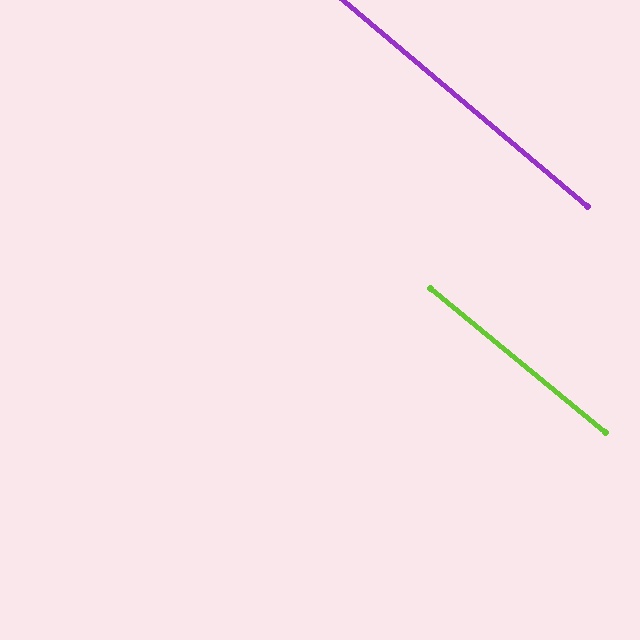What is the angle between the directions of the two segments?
Approximately 1 degree.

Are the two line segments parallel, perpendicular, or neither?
Parallel — their directions differ by only 0.7°.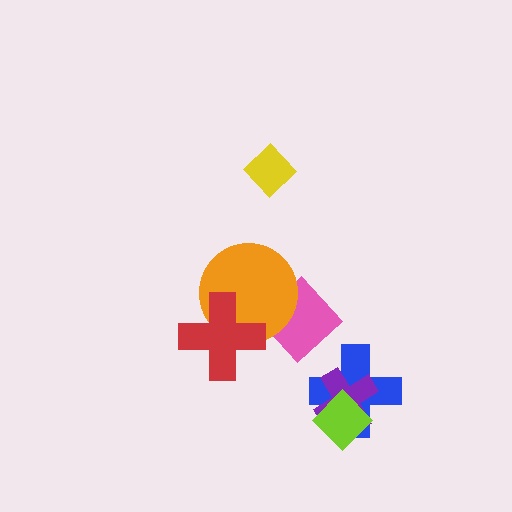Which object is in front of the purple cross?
The lime diamond is in front of the purple cross.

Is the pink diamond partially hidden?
Yes, it is partially covered by another shape.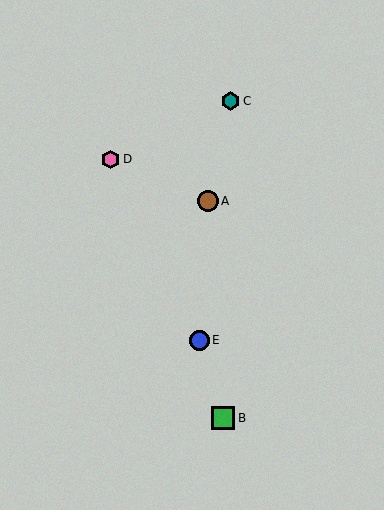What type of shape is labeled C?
Shape C is a teal hexagon.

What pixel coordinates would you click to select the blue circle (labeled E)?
Click at (199, 341) to select the blue circle E.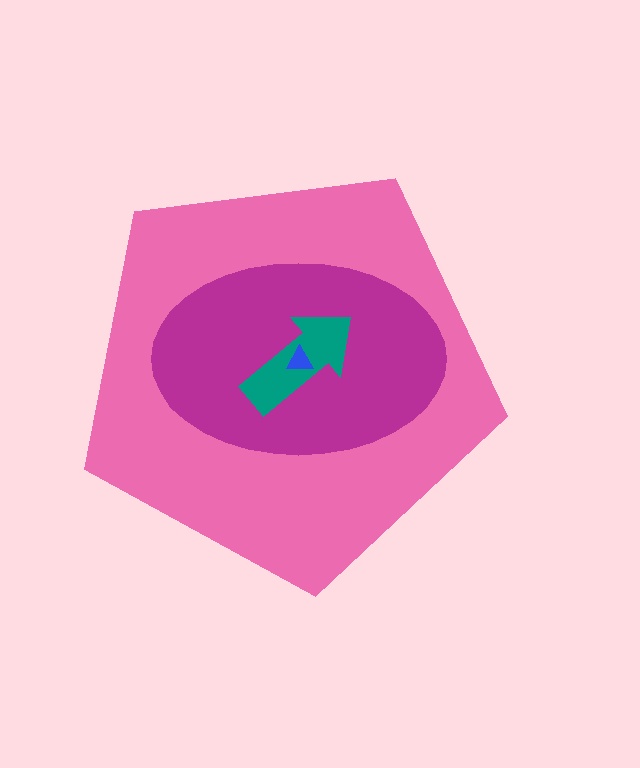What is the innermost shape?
The blue triangle.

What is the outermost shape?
The pink pentagon.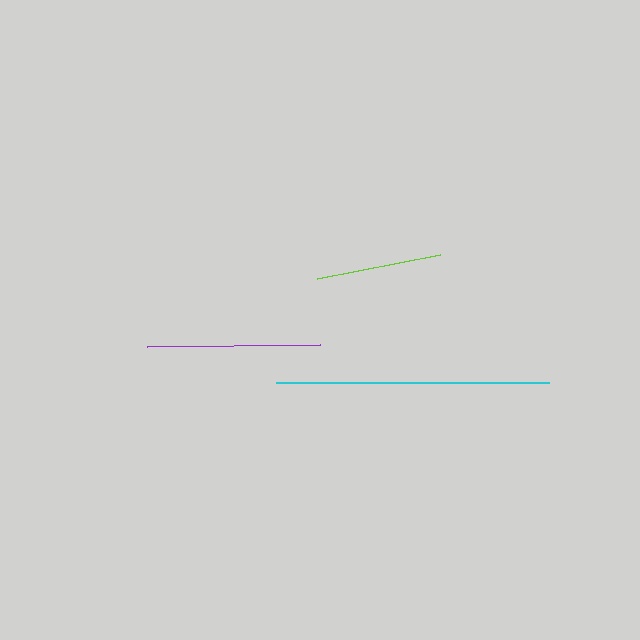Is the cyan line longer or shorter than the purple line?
The cyan line is longer than the purple line.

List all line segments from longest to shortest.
From longest to shortest: cyan, purple, lime.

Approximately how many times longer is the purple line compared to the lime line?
The purple line is approximately 1.4 times the length of the lime line.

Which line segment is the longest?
The cyan line is the longest at approximately 274 pixels.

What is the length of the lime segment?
The lime segment is approximately 126 pixels long.